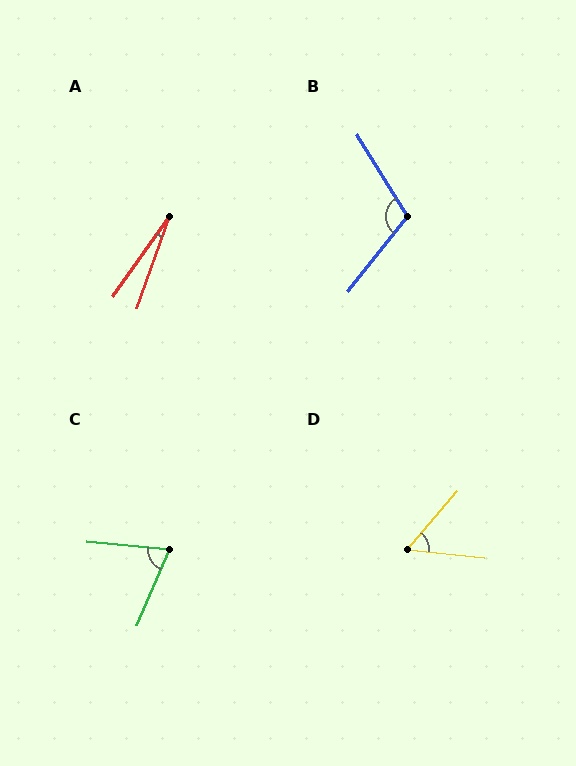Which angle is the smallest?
A, at approximately 16 degrees.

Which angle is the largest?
B, at approximately 110 degrees.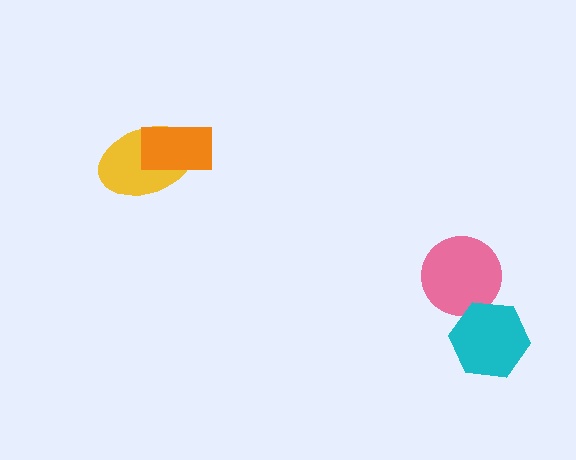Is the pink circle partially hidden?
Yes, it is partially covered by another shape.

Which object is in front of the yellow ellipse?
The orange rectangle is in front of the yellow ellipse.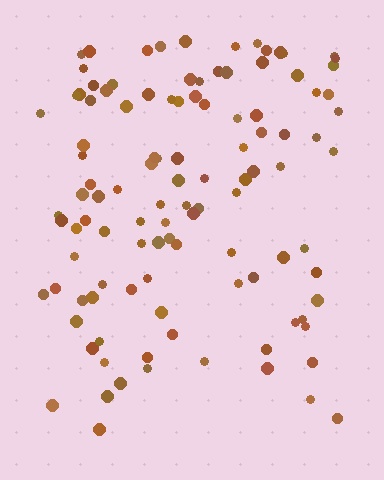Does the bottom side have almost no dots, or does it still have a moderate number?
Still a moderate number, just noticeably fewer than the top.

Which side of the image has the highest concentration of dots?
The top.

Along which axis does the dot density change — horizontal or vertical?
Vertical.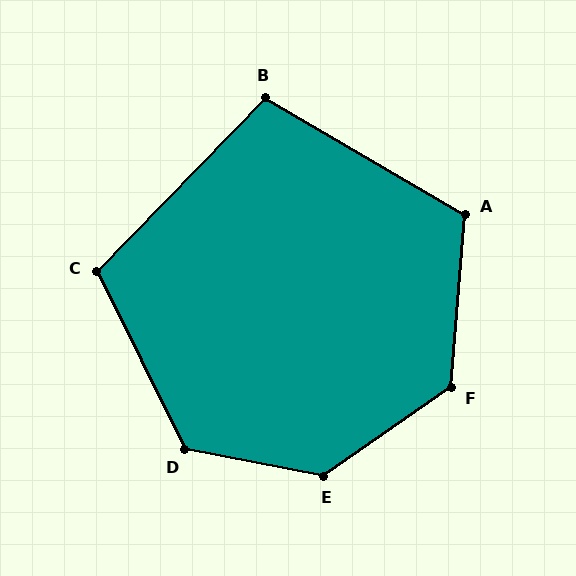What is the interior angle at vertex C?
Approximately 110 degrees (obtuse).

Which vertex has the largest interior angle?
E, at approximately 134 degrees.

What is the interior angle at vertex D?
Approximately 127 degrees (obtuse).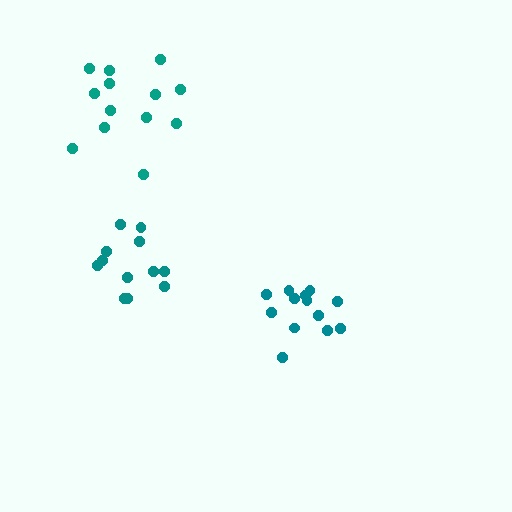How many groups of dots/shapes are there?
There are 3 groups.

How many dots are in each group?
Group 1: 13 dots, Group 2: 13 dots, Group 3: 12 dots (38 total).